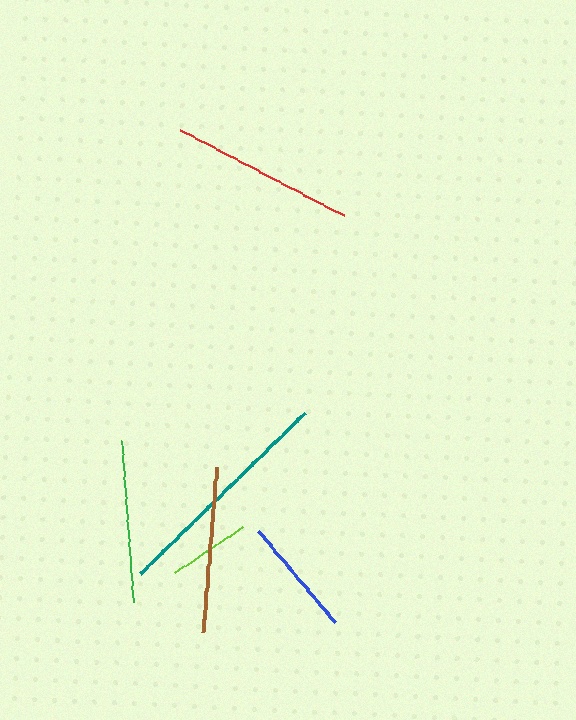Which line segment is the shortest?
The lime line is the shortest at approximately 82 pixels.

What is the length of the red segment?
The red segment is approximately 185 pixels long.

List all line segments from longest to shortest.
From longest to shortest: teal, red, brown, green, blue, lime.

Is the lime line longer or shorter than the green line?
The green line is longer than the lime line.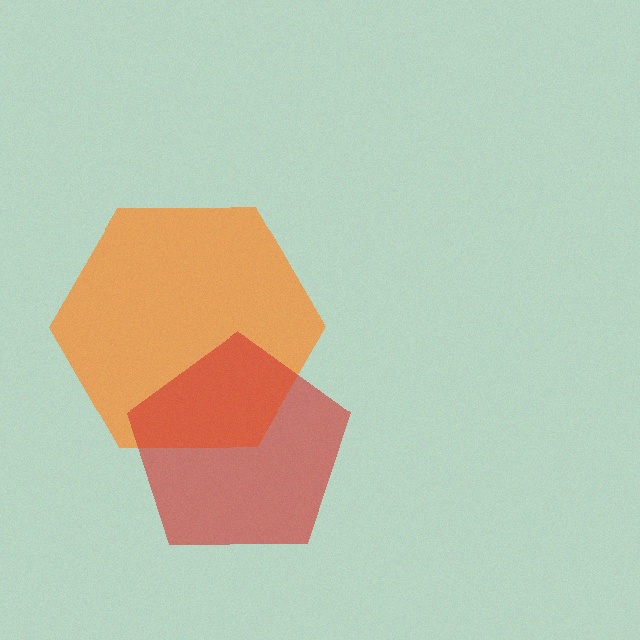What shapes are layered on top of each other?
The layered shapes are: an orange hexagon, a red pentagon.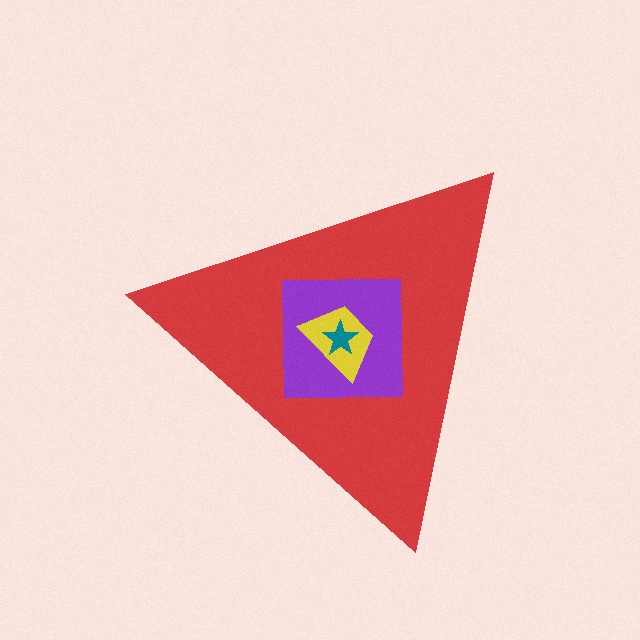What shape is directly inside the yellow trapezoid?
The teal star.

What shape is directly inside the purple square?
The yellow trapezoid.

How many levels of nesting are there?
4.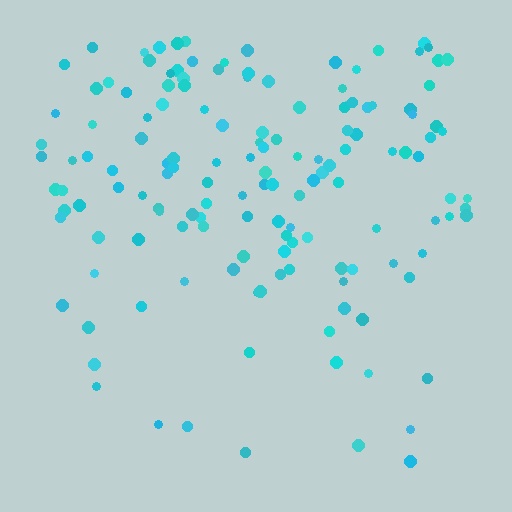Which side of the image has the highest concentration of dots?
The top.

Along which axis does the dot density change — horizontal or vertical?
Vertical.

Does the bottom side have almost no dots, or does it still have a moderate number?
Still a moderate number, just noticeably fewer than the top.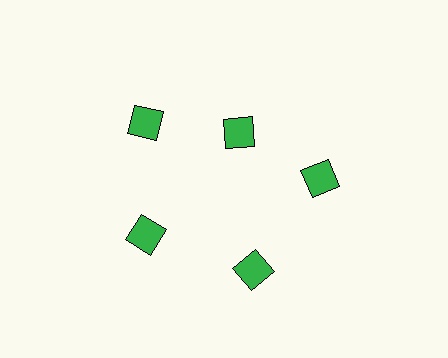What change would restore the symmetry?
The symmetry would be restored by moving it outward, back onto the ring so that all 5 diamonds sit at equal angles and equal distance from the center.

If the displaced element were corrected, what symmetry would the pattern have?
It would have 5-fold rotational symmetry — the pattern would map onto itself every 72 degrees.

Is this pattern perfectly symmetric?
No. The 5 green diamonds are arranged in a ring, but one element near the 1 o'clock position is pulled inward toward the center, breaking the 5-fold rotational symmetry.